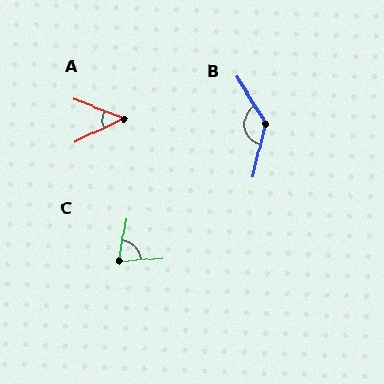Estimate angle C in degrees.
Approximately 76 degrees.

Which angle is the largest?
B, at approximately 134 degrees.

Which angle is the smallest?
A, at approximately 48 degrees.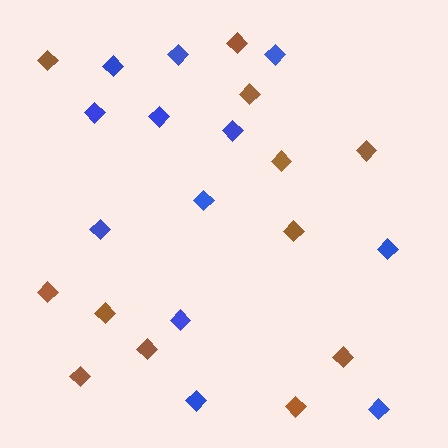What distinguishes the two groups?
There are 2 groups: one group of blue diamonds (12) and one group of brown diamonds (12).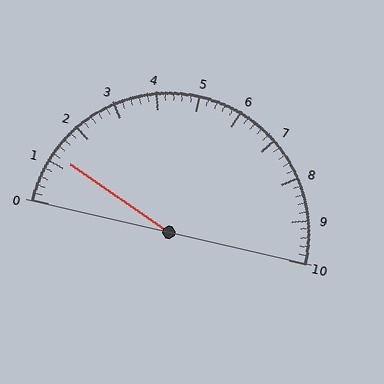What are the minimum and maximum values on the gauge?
The gauge ranges from 0 to 10.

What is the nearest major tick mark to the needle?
The nearest major tick mark is 1.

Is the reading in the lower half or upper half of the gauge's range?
The reading is in the lower half of the range (0 to 10).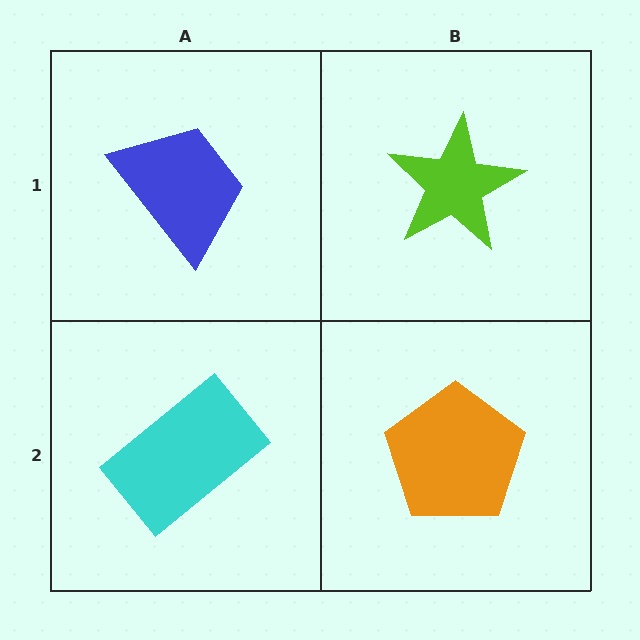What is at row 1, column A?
A blue trapezoid.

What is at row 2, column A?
A cyan rectangle.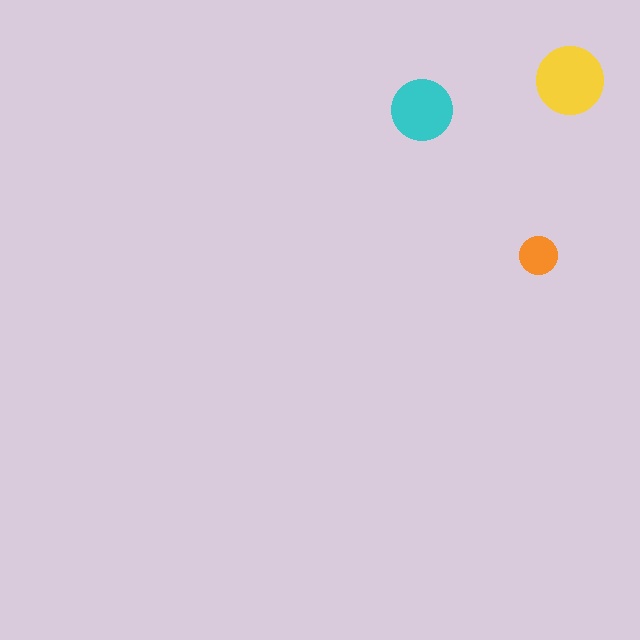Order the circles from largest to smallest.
the yellow one, the cyan one, the orange one.